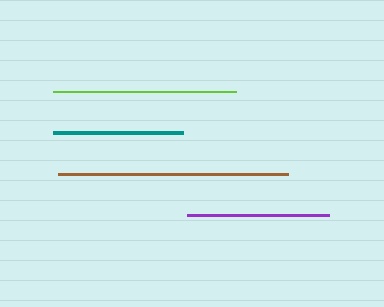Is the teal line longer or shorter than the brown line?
The brown line is longer than the teal line.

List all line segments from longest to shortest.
From longest to shortest: brown, lime, purple, teal.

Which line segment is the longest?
The brown line is the longest at approximately 230 pixels.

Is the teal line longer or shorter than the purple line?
The purple line is longer than the teal line.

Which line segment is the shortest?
The teal line is the shortest at approximately 130 pixels.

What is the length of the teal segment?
The teal segment is approximately 130 pixels long.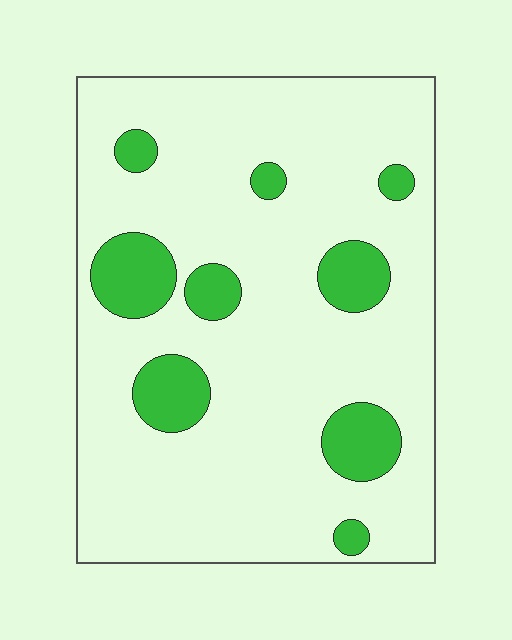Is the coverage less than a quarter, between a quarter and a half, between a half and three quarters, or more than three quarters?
Less than a quarter.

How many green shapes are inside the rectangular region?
9.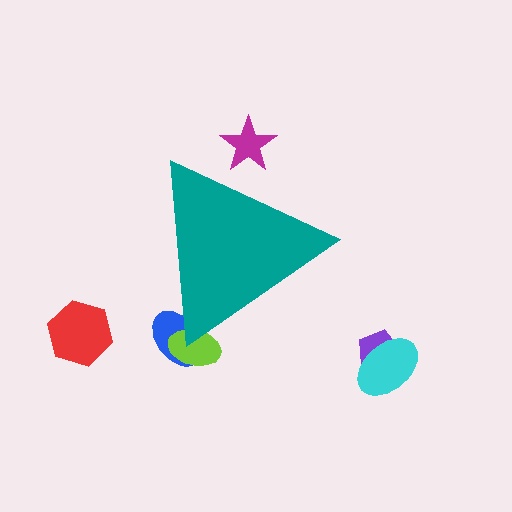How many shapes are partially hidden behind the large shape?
3 shapes are partially hidden.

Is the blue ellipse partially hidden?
Yes, the blue ellipse is partially hidden behind the teal triangle.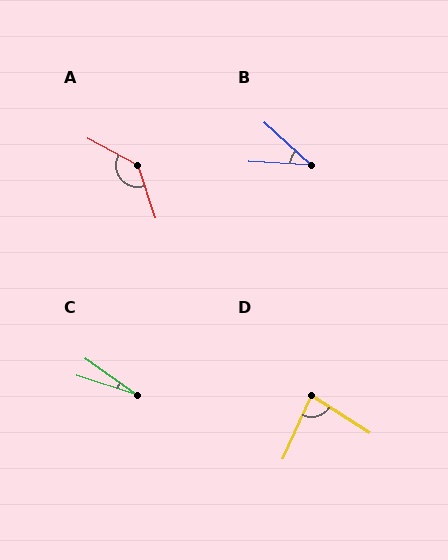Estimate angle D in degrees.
Approximately 81 degrees.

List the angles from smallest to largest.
C (17°), B (40°), D (81°), A (136°).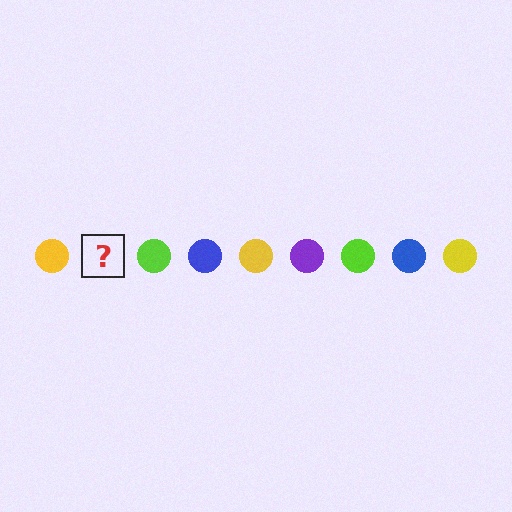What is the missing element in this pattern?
The missing element is a purple circle.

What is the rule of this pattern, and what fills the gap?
The rule is that the pattern cycles through yellow, purple, lime, blue circles. The gap should be filled with a purple circle.